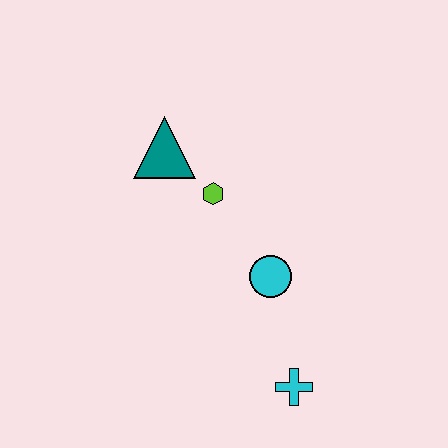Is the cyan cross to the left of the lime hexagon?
No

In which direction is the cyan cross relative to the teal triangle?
The cyan cross is below the teal triangle.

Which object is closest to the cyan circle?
The lime hexagon is closest to the cyan circle.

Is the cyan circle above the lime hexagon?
No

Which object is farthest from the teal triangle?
The cyan cross is farthest from the teal triangle.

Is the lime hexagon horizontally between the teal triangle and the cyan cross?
Yes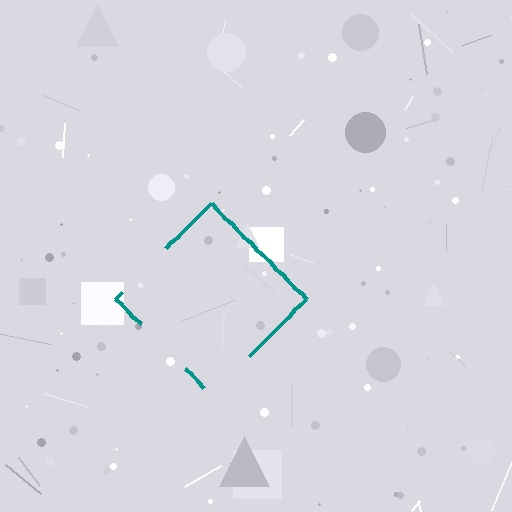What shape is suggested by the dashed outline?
The dashed outline suggests a diamond.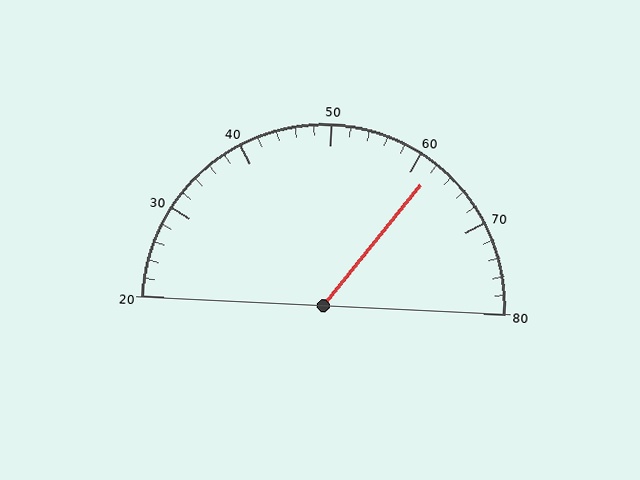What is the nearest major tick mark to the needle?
The nearest major tick mark is 60.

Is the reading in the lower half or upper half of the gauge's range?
The reading is in the upper half of the range (20 to 80).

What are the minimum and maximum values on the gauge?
The gauge ranges from 20 to 80.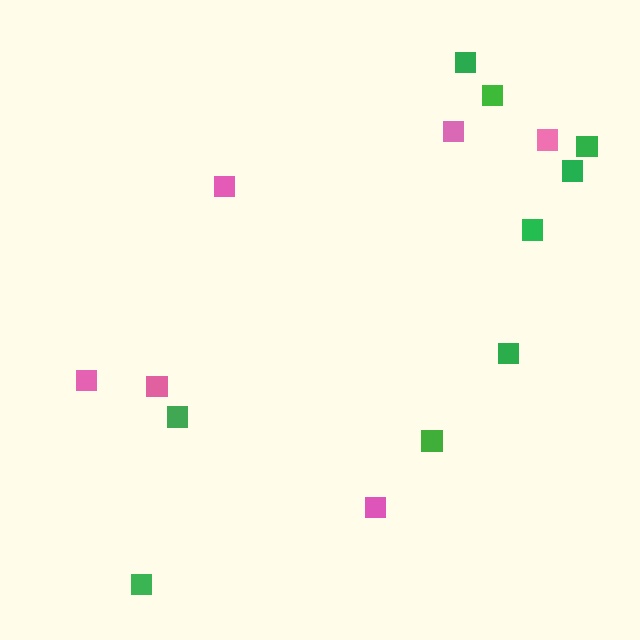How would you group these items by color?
There are 2 groups: one group of green squares (9) and one group of pink squares (6).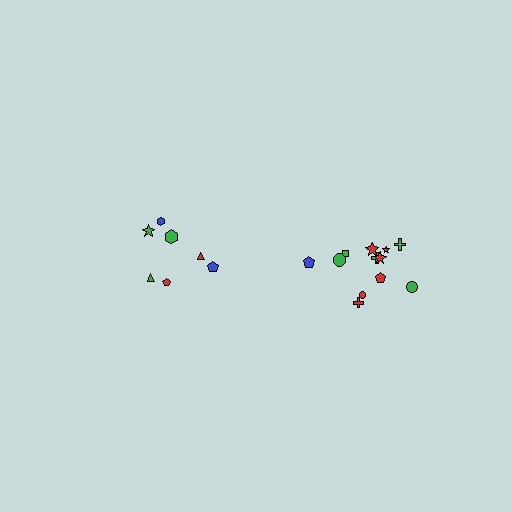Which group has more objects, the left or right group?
The right group.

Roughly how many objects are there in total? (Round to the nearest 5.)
Roughly 20 objects in total.